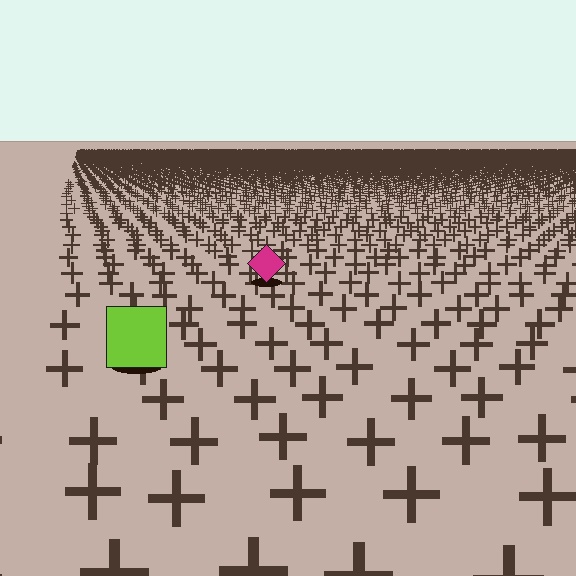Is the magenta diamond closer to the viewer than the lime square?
No. The lime square is closer — you can tell from the texture gradient: the ground texture is coarser near it.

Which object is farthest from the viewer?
The magenta diamond is farthest from the viewer. It appears smaller and the ground texture around it is denser.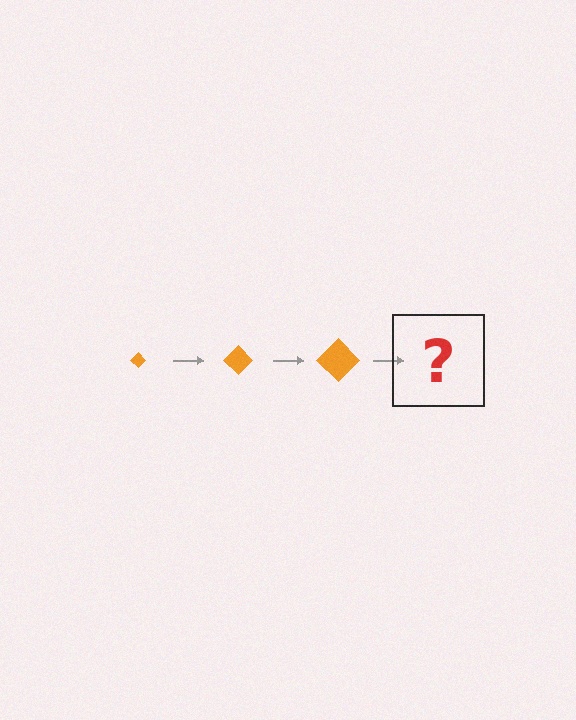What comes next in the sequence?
The next element should be an orange diamond, larger than the previous one.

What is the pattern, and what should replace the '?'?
The pattern is that the diamond gets progressively larger each step. The '?' should be an orange diamond, larger than the previous one.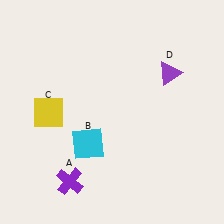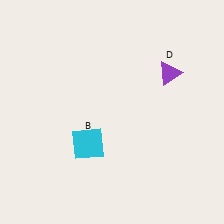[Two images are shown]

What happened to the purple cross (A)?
The purple cross (A) was removed in Image 2. It was in the bottom-left area of Image 1.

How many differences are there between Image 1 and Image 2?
There are 2 differences between the two images.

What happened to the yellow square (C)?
The yellow square (C) was removed in Image 2. It was in the bottom-left area of Image 1.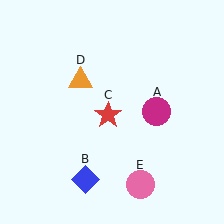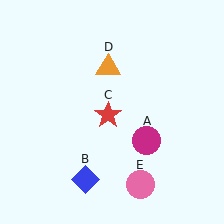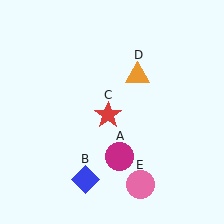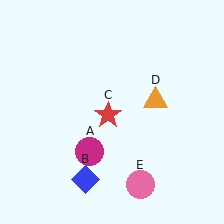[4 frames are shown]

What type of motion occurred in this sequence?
The magenta circle (object A), orange triangle (object D) rotated clockwise around the center of the scene.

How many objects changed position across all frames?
2 objects changed position: magenta circle (object A), orange triangle (object D).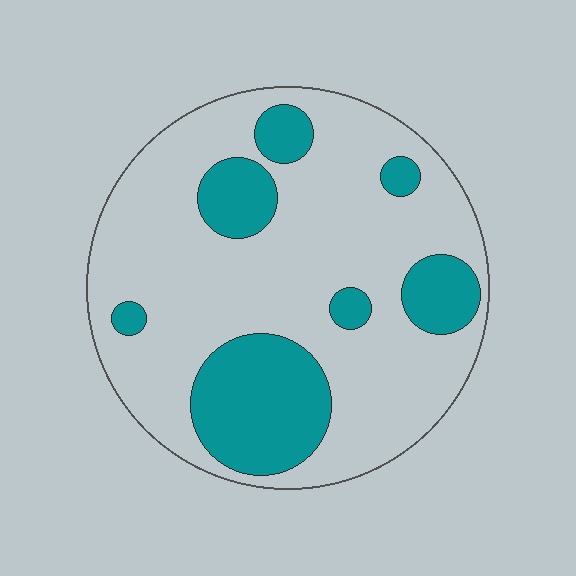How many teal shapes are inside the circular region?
7.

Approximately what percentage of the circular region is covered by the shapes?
Approximately 25%.